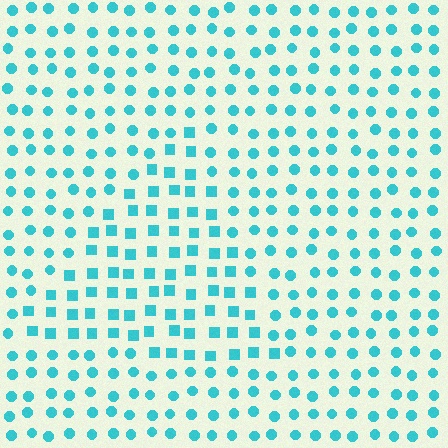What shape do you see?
I see a triangle.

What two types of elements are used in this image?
The image uses squares inside the triangle region and circles outside it.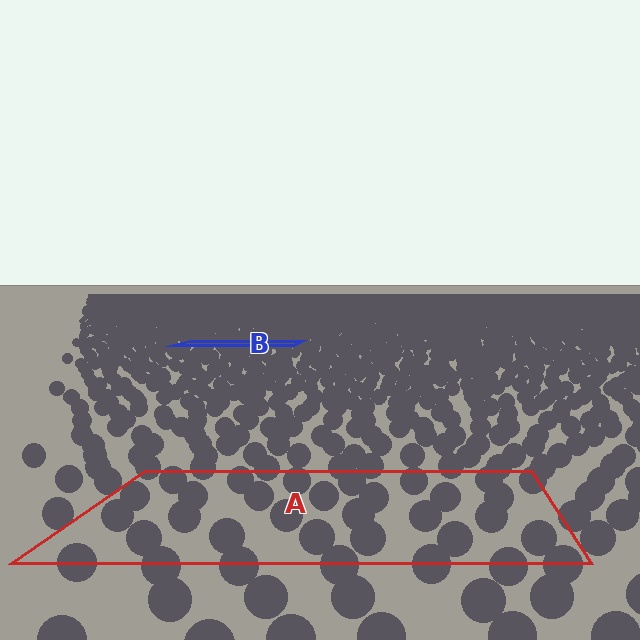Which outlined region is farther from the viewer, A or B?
Region B is farther from the viewer — the texture elements inside it appear smaller and more densely packed.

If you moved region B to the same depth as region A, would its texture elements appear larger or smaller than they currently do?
They would appear larger. At a closer depth, the same texture elements are projected at a bigger on-screen size.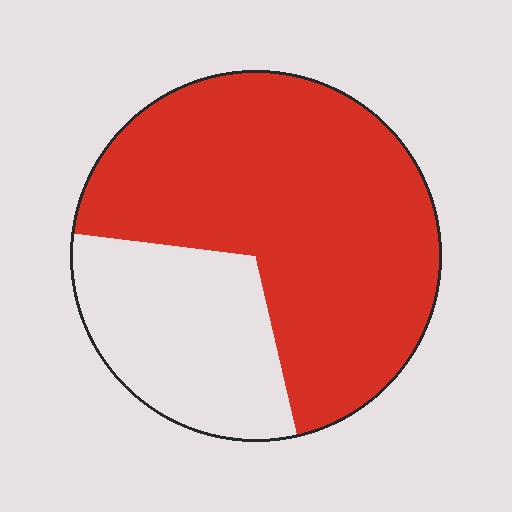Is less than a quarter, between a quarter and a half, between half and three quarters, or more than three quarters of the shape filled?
Between half and three quarters.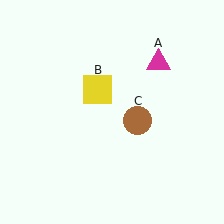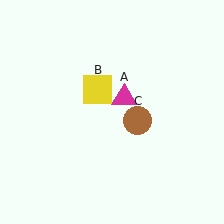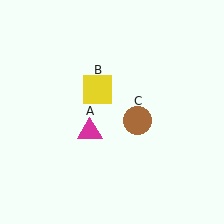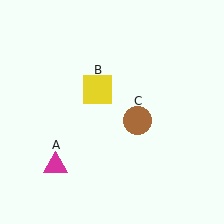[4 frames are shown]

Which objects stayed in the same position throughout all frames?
Yellow square (object B) and brown circle (object C) remained stationary.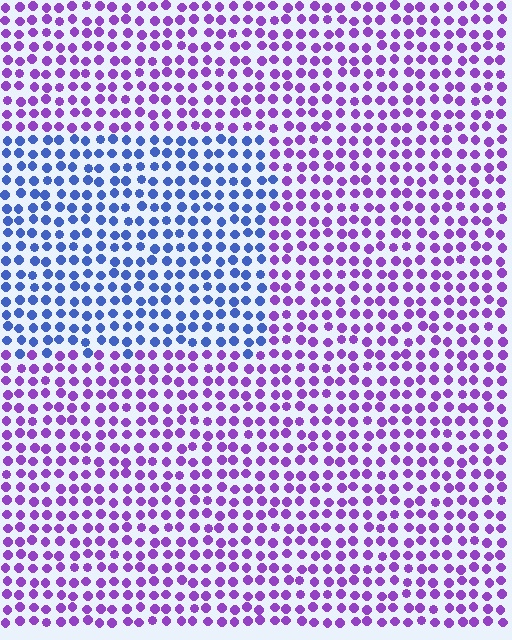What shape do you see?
I see a rectangle.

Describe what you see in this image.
The image is filled with small purple elements in a uniform arrangement. A rectangle-shaped region is visible where the elements are tinted to a slightly different hue, forming a subtle color boundary.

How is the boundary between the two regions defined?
The boundary is defined purely by a slight shift in hue (about 54 degrees). Spacing, size, and orientation are identical on both sides.